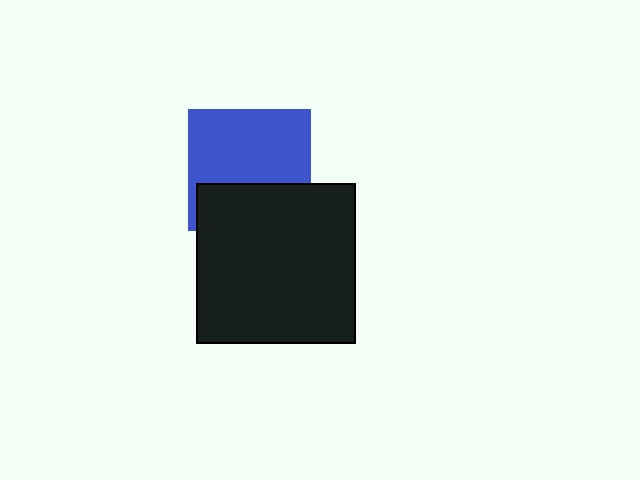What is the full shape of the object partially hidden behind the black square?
The partially hidden object is a blue square.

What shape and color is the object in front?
The object in front is a black square.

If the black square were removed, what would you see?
You would see the complete blue square.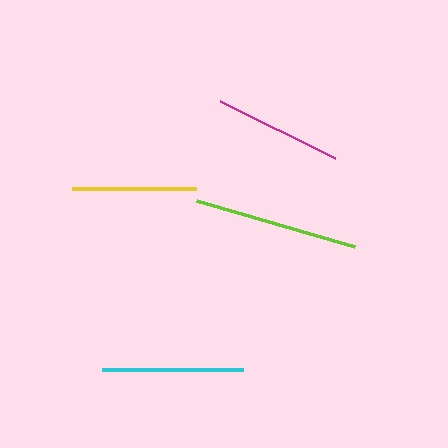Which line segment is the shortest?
The yellow line is the shortest at approximately 125 pixels.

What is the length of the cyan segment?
The cyan segment is approximately 141 pixels long.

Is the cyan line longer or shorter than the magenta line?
The cyan line is longer than the magenta line.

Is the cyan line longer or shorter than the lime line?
The lime line is longer than the cyan line.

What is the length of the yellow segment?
The yellow segment is approximately 125 pixels long.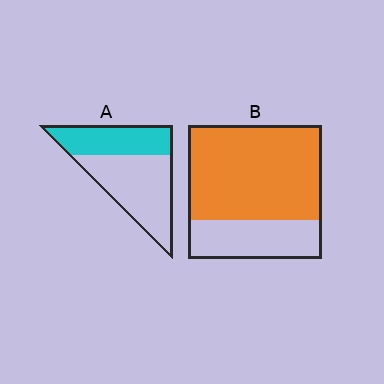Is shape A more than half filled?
No.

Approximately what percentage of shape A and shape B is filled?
A is approximately 40% and B is approximately 70%.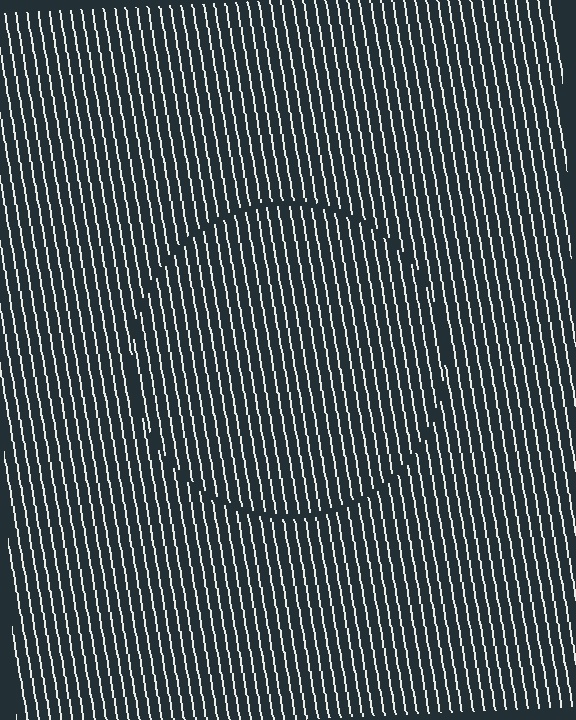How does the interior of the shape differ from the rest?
The interior of the shape contains the same grating, shifted by half a period — the contour is defined by the phase discontinuity where line-ends from the inner and outer gratings abut.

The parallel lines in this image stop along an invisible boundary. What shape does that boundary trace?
An illusory circle. The interior of the shape contains the same grating, shifted by half a period — the contour is defined by the phase discontinuity where line-ends from the inner and outer gratings abut.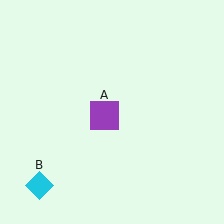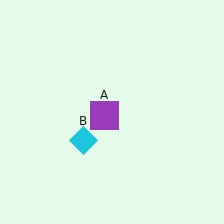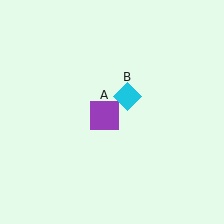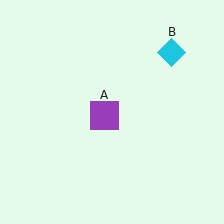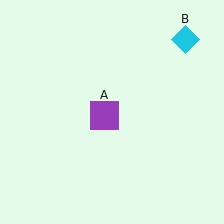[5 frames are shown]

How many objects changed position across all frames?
1 object changed position: cyan diamond (object B).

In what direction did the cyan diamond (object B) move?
The cyan diamond (object B) moved up and to the right.